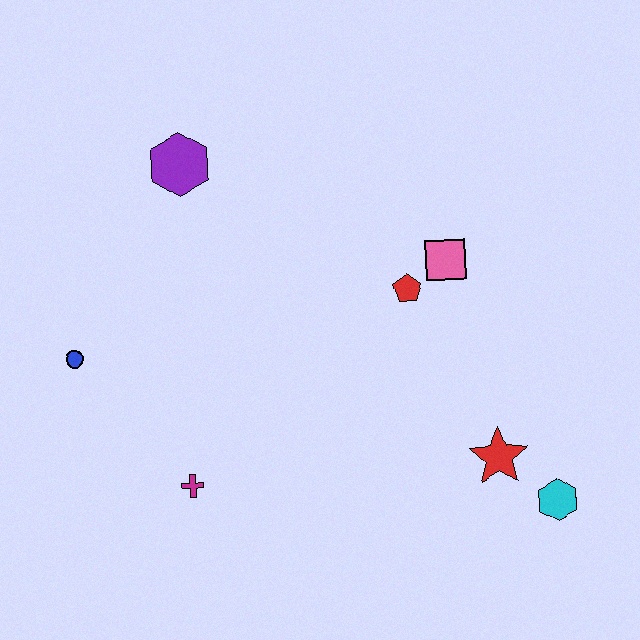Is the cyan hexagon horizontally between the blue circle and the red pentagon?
No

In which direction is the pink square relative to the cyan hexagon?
The pink square is above the cyan hexagon.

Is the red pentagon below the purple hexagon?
Yes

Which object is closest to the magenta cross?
The blue circle is closest to the magenta cross.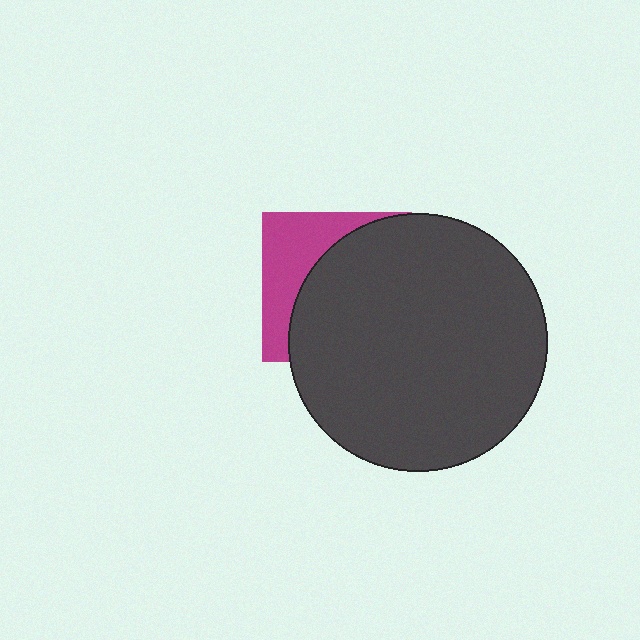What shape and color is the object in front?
The object in front is a dark gray circle.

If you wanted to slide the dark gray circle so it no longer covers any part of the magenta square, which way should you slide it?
Slide it right — that is the most direct way to separate the two shapes.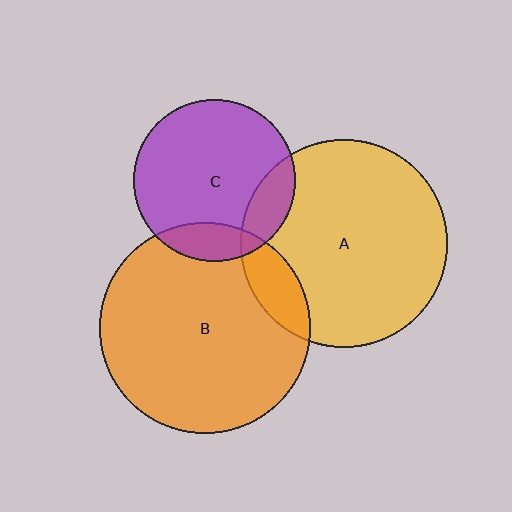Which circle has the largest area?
Circle B (orange).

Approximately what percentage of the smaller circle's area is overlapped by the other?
Approximately 10%.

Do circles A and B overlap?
Yes.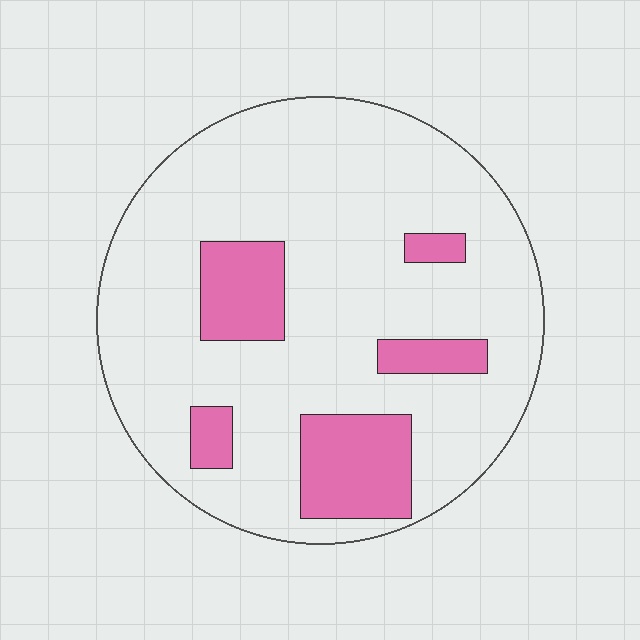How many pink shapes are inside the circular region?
5.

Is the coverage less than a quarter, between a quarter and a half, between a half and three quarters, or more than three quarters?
Less than a quarter.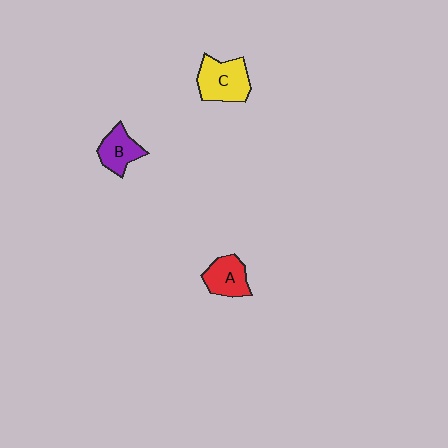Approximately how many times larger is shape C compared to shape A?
Approximately 1.4 times.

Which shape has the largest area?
Shape C (yellow).